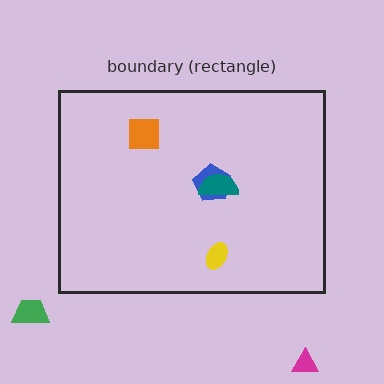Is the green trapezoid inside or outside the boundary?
Outside.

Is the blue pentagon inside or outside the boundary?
Inside.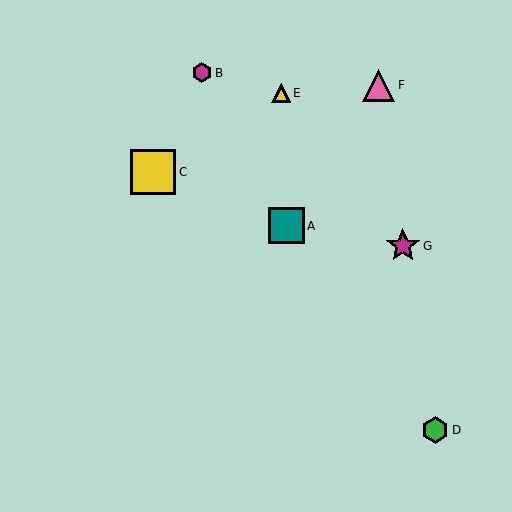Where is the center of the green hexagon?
The center of the green hexagon is at (435, 430).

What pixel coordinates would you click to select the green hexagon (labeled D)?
Click at (435, 430) to select the green hexagon D.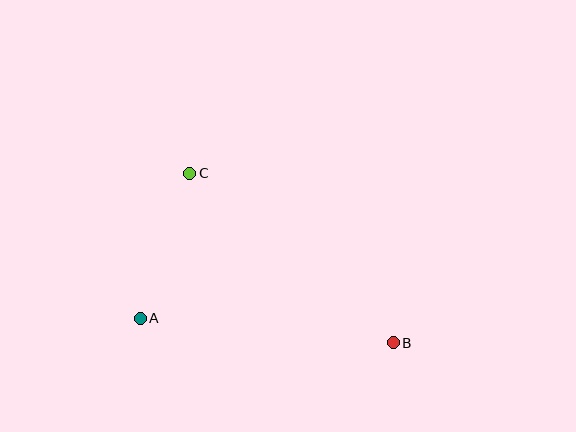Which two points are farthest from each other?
Points B and C are farthest from each other.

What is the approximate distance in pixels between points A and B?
The distance between A and B is approximately 254 pixels.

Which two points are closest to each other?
Points A and C are closest to each other.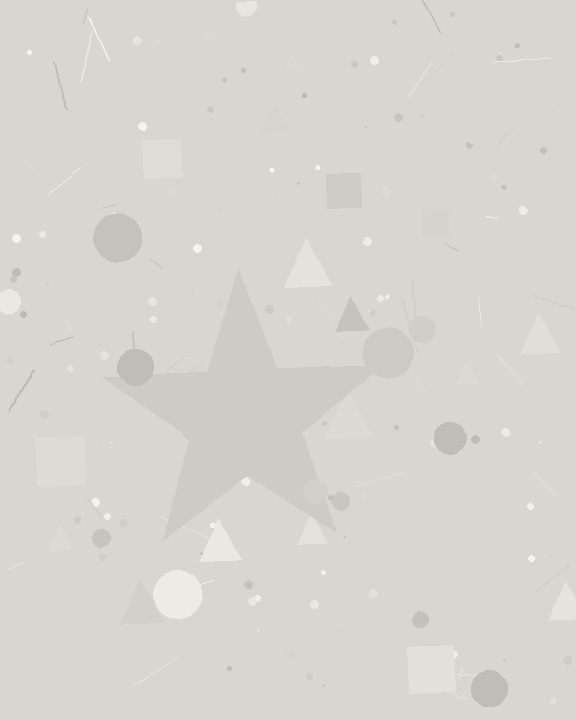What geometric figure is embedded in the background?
A star is embedded in the background.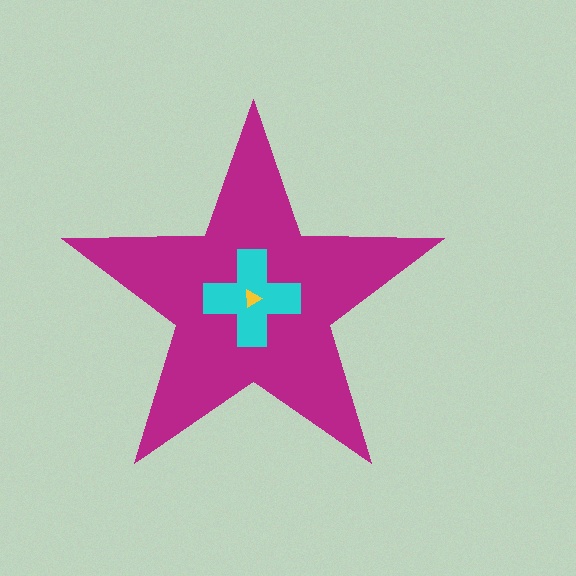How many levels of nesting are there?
3.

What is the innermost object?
The yellow triangle.